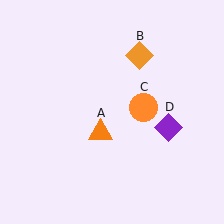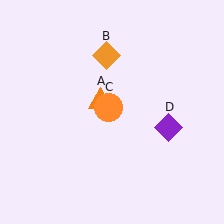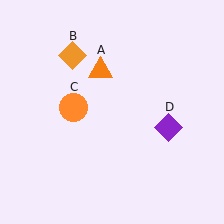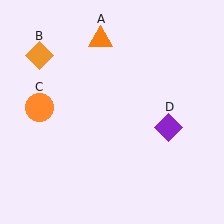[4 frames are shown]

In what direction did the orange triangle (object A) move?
The orange triangle (object A) moved up.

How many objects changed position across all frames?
3 objects changed position: orange triangle (object A), orange diamond (object B), orange circle (object C).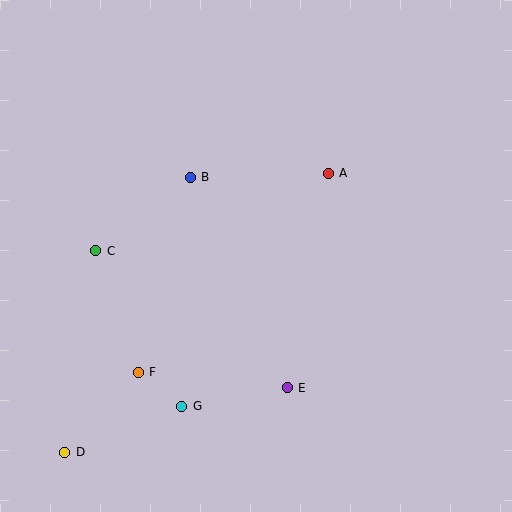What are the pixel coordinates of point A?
Point A is at (328, 173).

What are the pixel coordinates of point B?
Point B is at (190, 177).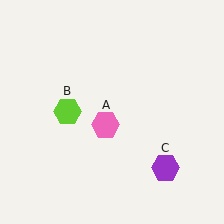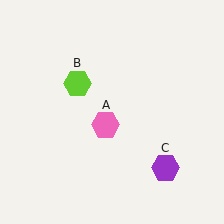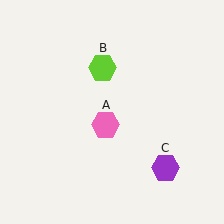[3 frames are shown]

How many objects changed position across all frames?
1 object changed position: lime hexagon (object B).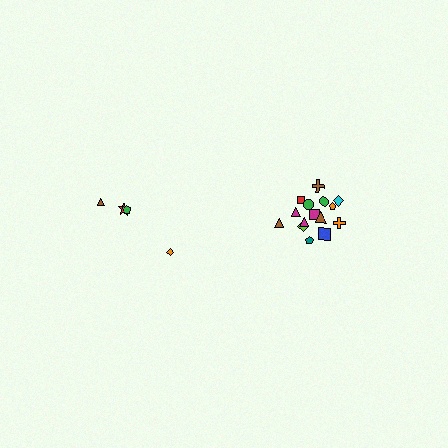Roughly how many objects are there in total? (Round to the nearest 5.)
Roughly 20 objects in total.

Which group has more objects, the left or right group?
The right group.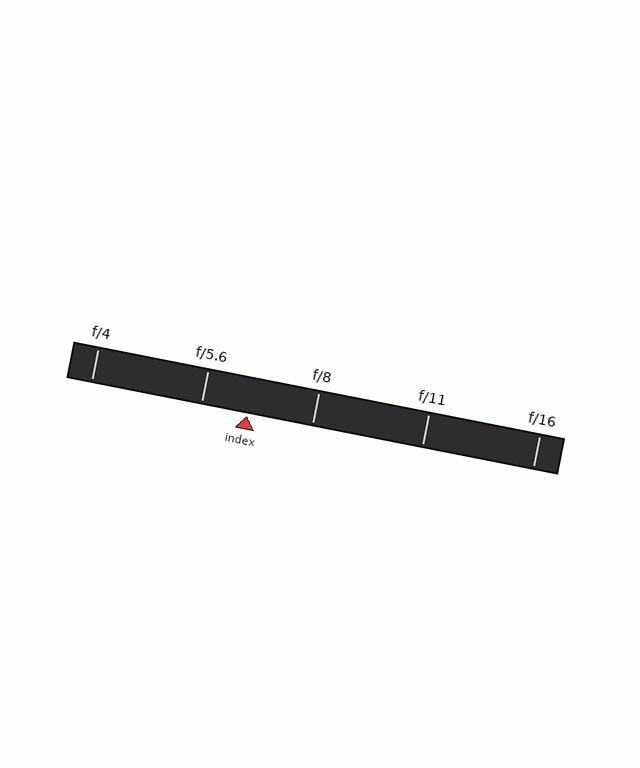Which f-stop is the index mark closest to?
The index mark is closest to f/5.6.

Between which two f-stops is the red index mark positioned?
The index mark is between f/5.6 and f/8.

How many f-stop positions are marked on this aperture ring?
There are 5 f-stop positions marked.